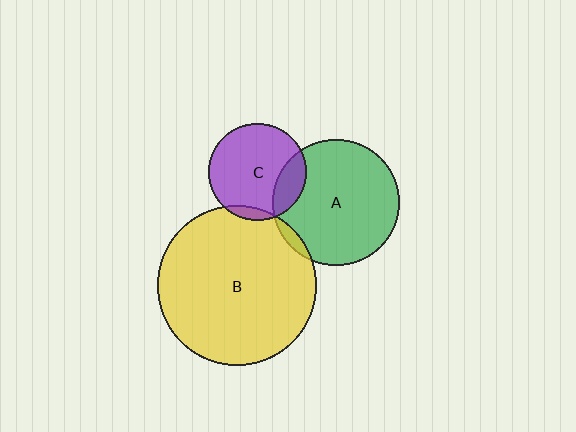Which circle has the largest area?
Circle B (yellow).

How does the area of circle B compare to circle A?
Approximately 1.6 times.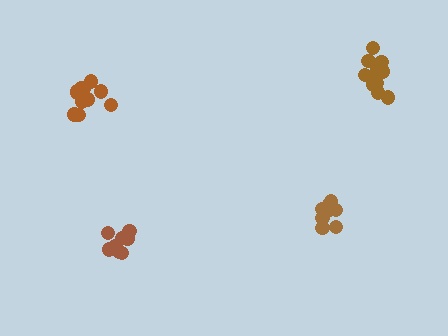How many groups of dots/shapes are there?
There are 4 groups.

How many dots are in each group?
Group 1: 13 dots, Group 2: 8 dots, Group 3: 12 dots, Group 4: 8 dots (41 total).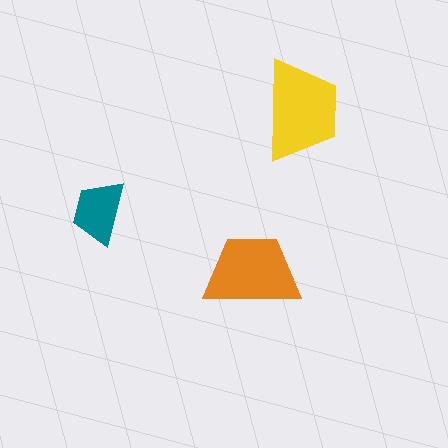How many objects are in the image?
There are 3 objects in the image.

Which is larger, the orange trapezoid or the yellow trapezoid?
The yellow one.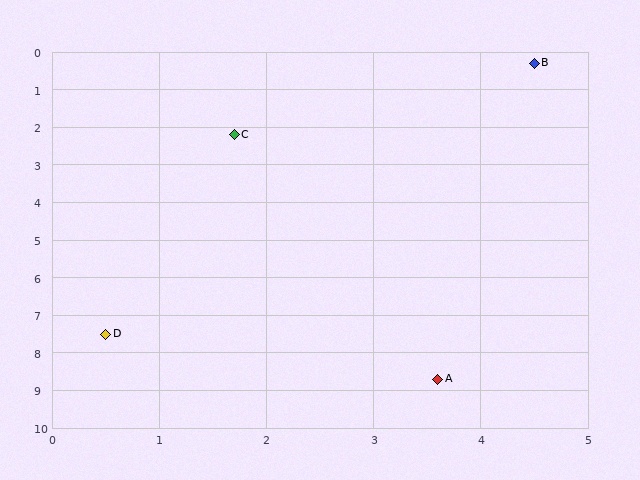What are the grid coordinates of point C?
Point C is at approximately (1.7, 2.2).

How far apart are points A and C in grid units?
Points A and C are about 6.8 grid units apart.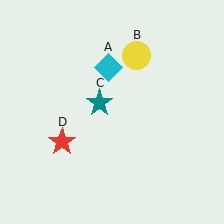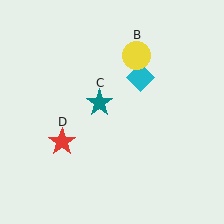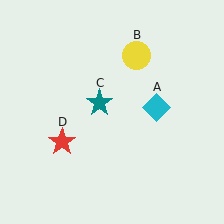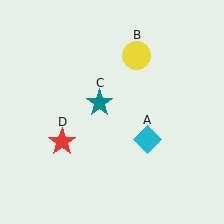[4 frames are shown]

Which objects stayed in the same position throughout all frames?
Yellow circle (object B) and teal star (object C) and red star (object D) remained stationary.